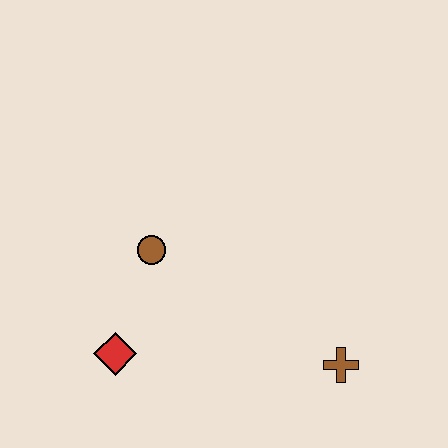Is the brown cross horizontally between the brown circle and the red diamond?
No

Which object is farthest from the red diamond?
The brown cross is farthest from the red diamond.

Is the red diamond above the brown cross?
Yes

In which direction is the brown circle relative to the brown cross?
The brown circle is to the left of the brown cross.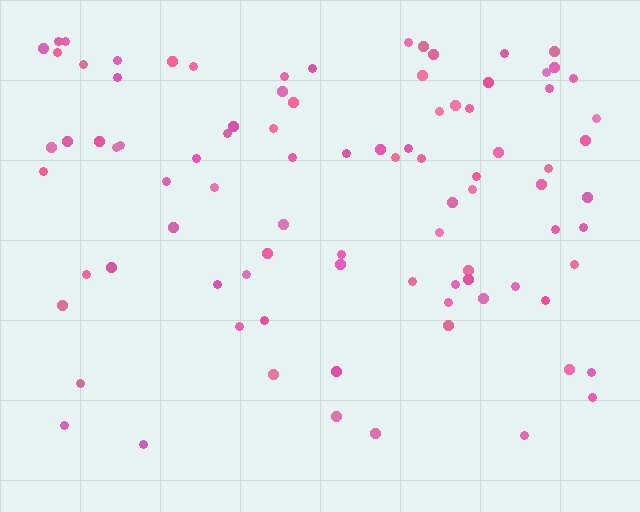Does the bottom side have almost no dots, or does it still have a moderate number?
Still a moderate number, just noticeably fewer than the top.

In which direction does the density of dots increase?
From bottom to top, with the top side densest.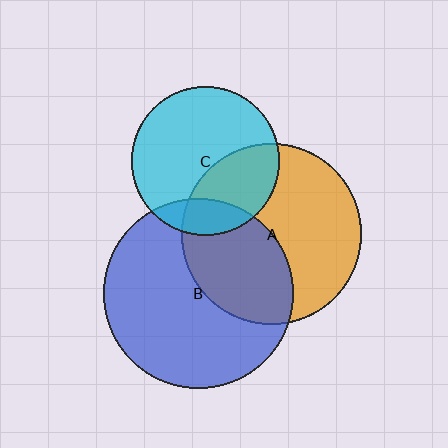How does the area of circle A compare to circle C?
Approximately 1.5 times.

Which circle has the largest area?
Circle B (blue).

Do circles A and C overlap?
Yes.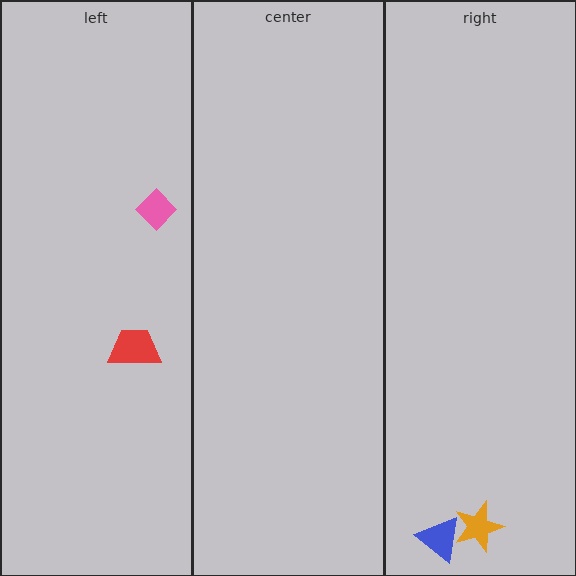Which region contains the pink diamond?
The left region.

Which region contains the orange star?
The right region.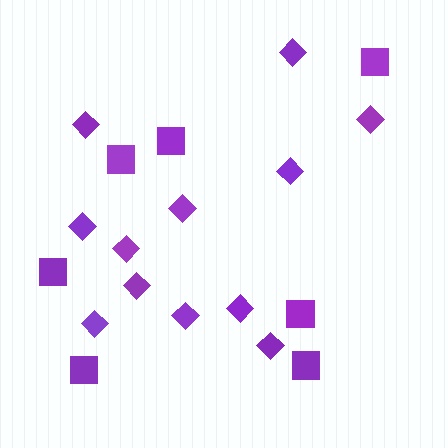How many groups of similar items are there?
There are 2 groups: one group of squares (7) and one group of diamonds (12).